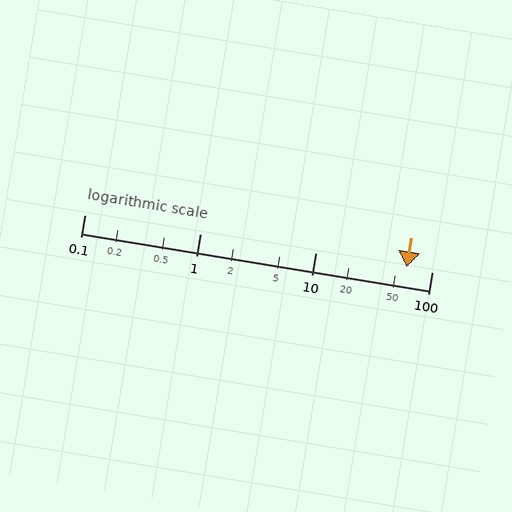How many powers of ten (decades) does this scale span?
The scale spans 3 decades, from 0.1 to 100.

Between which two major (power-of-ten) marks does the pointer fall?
The pointer is between 10 and 100.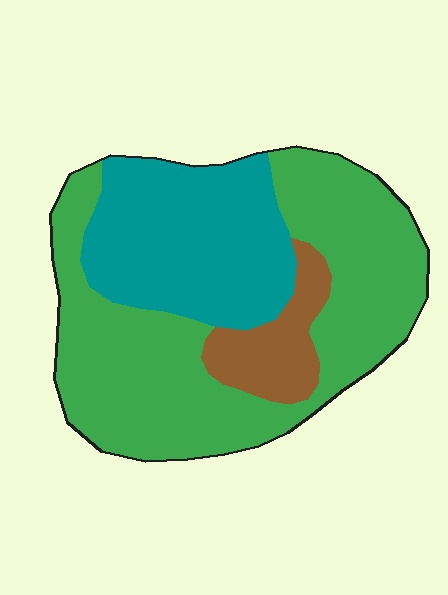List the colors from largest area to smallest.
From largest to smallest: green, teal, brown.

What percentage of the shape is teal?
Teal takes up between a sixth and a third of the shape.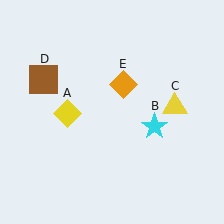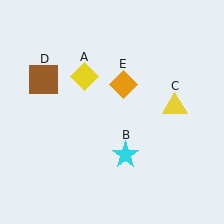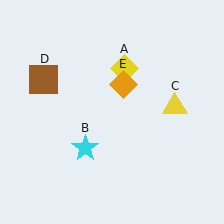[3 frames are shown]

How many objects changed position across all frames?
2 objects changed position: yellow diamond (object A), cyan star (object B).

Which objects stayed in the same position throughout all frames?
Yellow triangle (object C) and brown square (object D) and orange diamond (object E) remained stationary.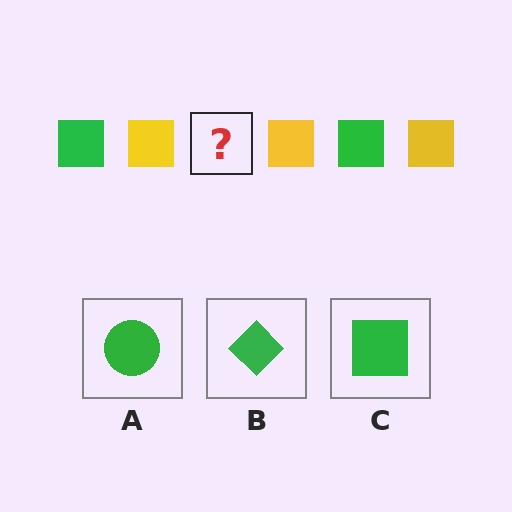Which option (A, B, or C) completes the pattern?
C.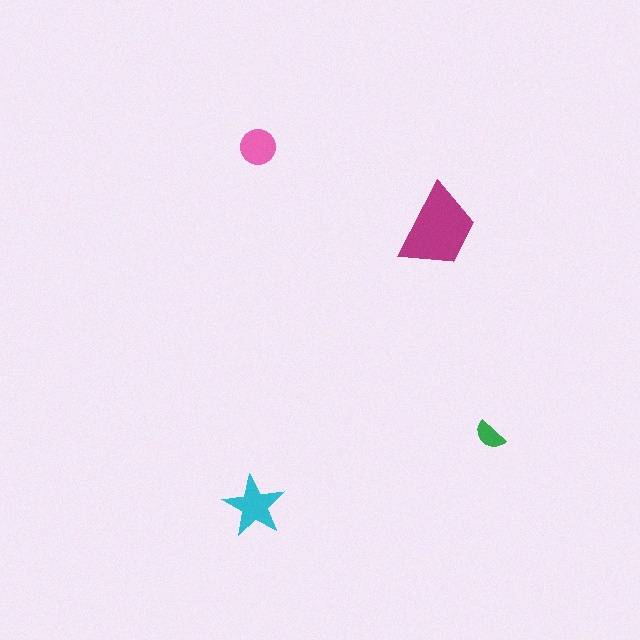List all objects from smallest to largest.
The green semicircle, the pink circle, the cyan star, the magenta trapezoid.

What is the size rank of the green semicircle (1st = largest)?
4th.